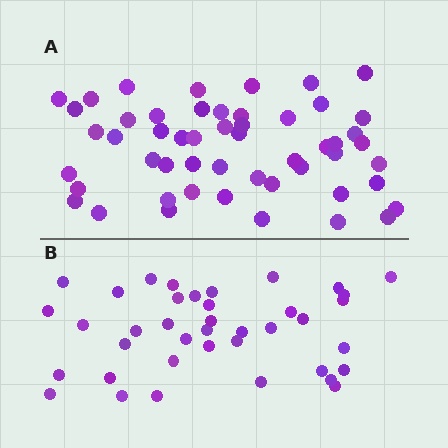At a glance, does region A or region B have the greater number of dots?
Region A (the top region) has more dots.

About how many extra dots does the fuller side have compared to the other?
Region A has approximately 15 more dots than region B.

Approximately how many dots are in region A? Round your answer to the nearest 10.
About 50 dots. (The exact count is 52, which rounds to 50.)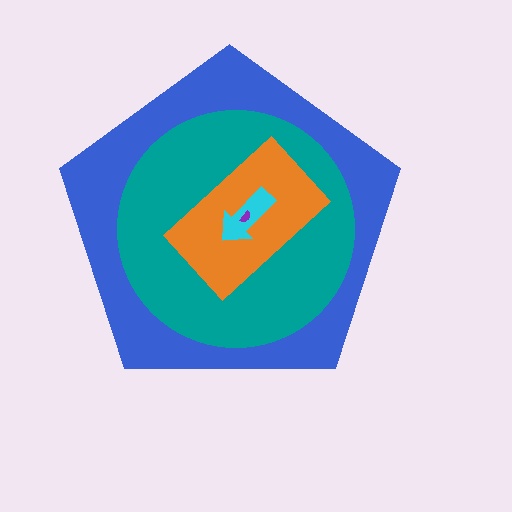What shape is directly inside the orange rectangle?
The cyan arrow.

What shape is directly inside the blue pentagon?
The teal circle.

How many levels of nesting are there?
5.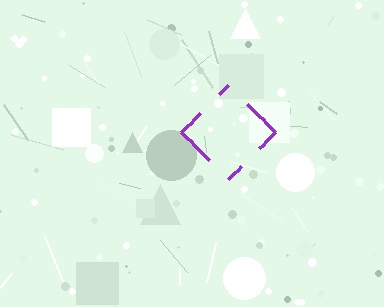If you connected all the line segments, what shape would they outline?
They would outline a diamond.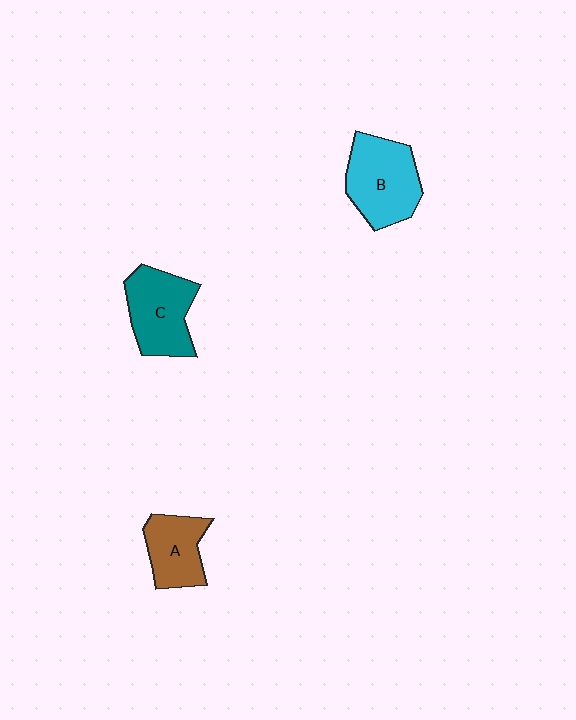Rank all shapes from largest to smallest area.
From largest to smallest: B (cyan), C (teal), A (brown).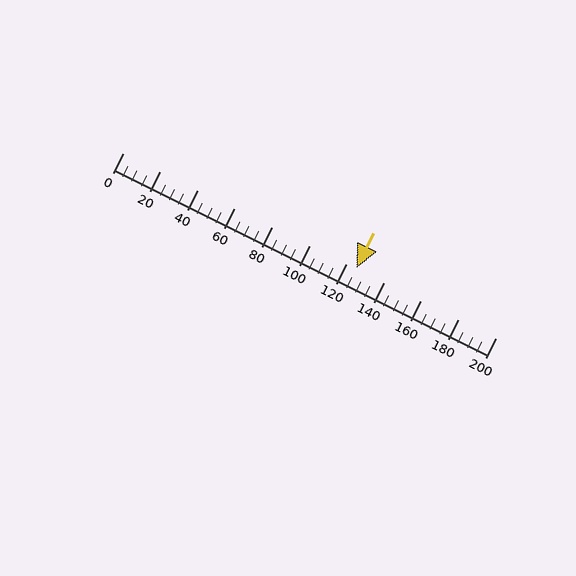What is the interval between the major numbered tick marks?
The major tick marks are spaced 20 units apart.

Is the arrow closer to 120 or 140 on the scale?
The arrow is closer to 120.